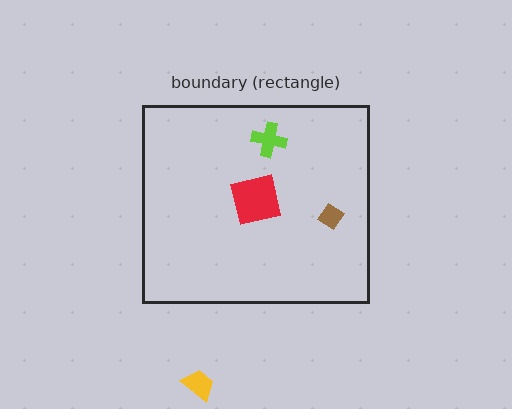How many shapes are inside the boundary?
3 inside, 1 outside.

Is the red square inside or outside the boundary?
Inside.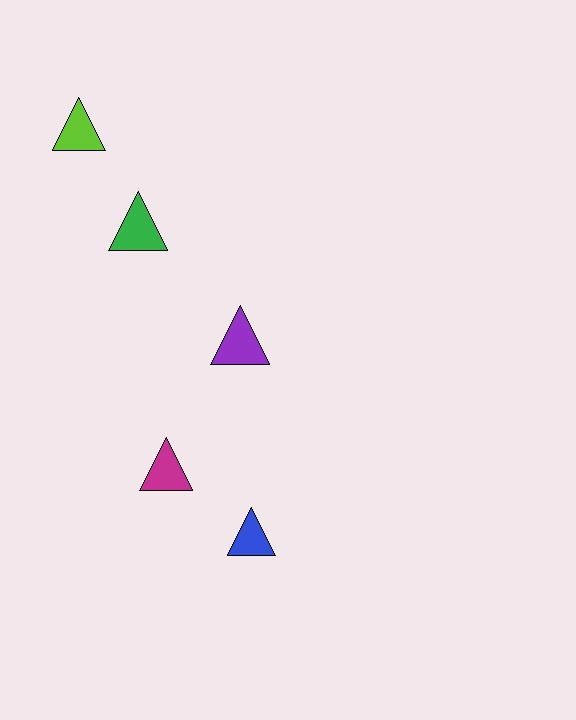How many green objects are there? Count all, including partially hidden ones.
There is 1 green object.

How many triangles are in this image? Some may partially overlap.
There are 5 triangles.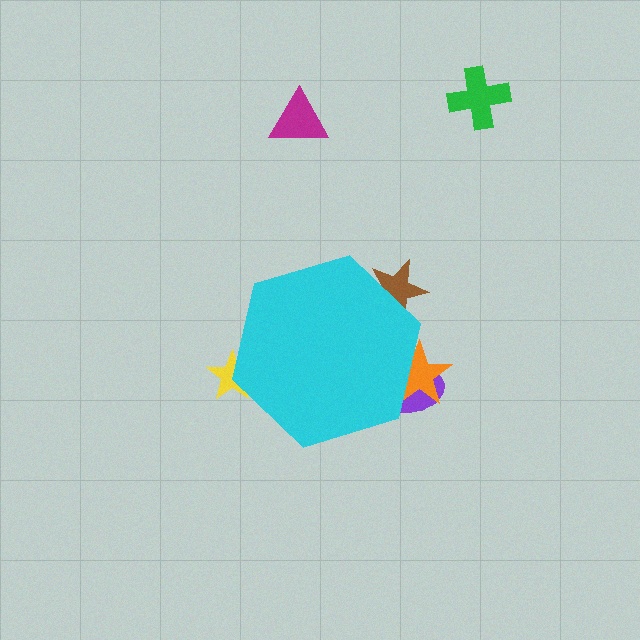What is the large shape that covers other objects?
A cyan hexagon.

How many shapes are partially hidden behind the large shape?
4 shapes are partially hidden.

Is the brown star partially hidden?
Yes, the brown star is partially hidden behind the cyan hexagon.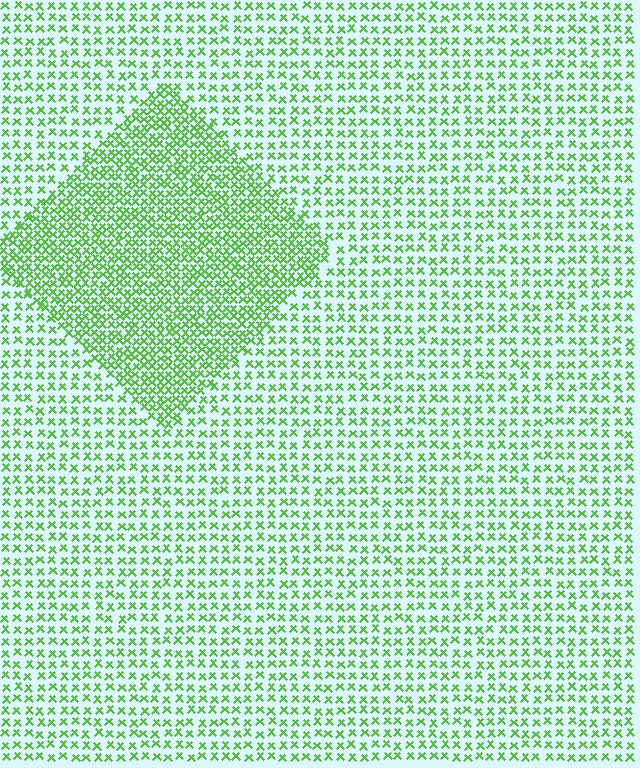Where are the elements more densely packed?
The elements are more densely packed inside the diamond boundary.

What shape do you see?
I see a diamond.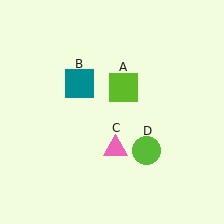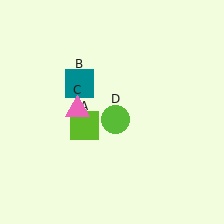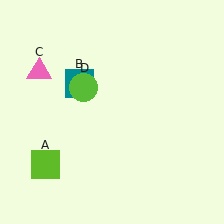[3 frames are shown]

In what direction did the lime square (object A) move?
The lime square (object A) moved down and to the left.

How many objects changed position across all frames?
3 objects changed position: lime square (object A), pink triangle (object C), lime circle (object D).